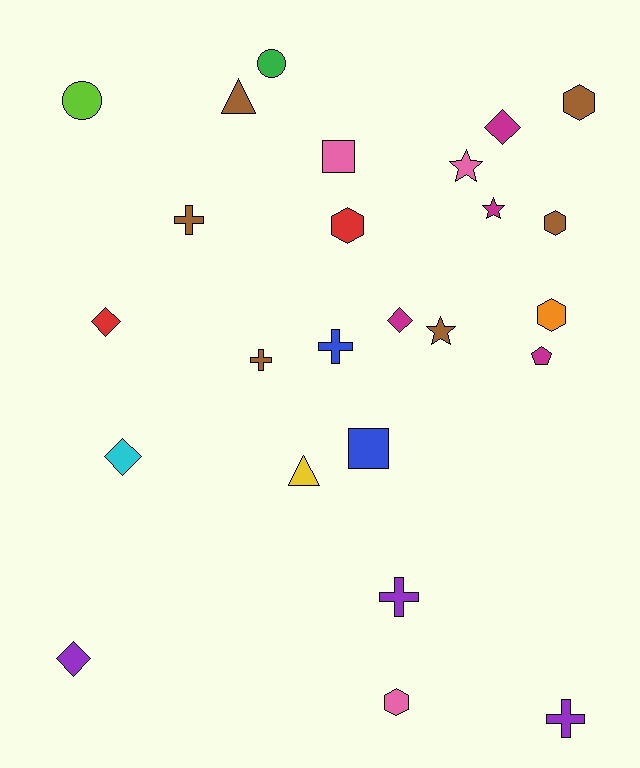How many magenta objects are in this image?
There are 4 magenta objects.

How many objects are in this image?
There are 25 objects.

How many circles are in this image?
There are 2 circles.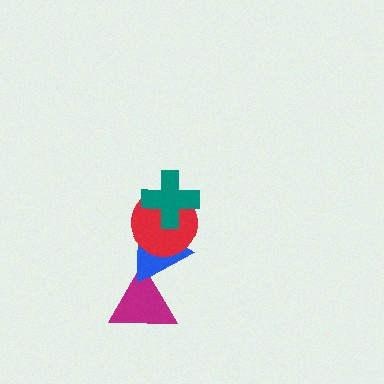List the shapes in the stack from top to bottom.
From top to bottom: the teal cross, the red circle, the blue triangle, the magenta triangle.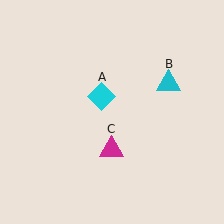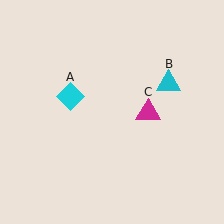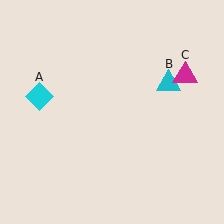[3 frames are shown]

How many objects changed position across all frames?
2 objects changed position: cyan diamond (object A), magenta triangle (object C).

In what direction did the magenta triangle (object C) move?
The magenta triangle (object C) moved up and to the right.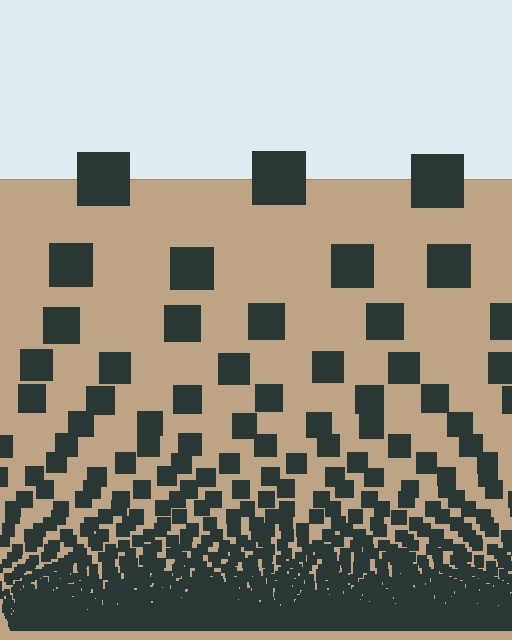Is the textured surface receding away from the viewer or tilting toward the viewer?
The surface appears to tilt toward the viewer. Texture elements get larger and sparser toward the top.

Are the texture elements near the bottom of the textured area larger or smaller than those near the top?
Smaller. The gradient is inverted — elements near the bottom are smaller and denser.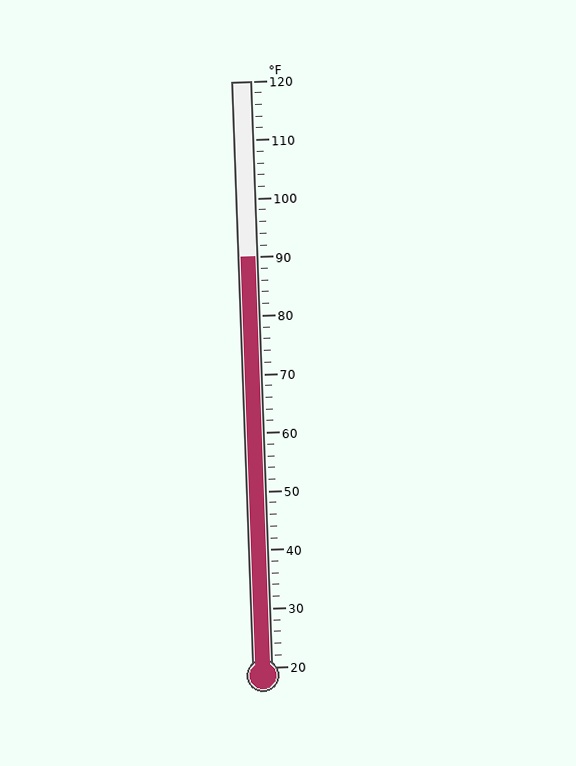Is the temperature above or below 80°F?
The temperature is above 80°F.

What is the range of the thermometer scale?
The thermometer scale ranges from 20°F to 120°F.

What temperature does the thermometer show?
The thermometer shows approximately 90°F.